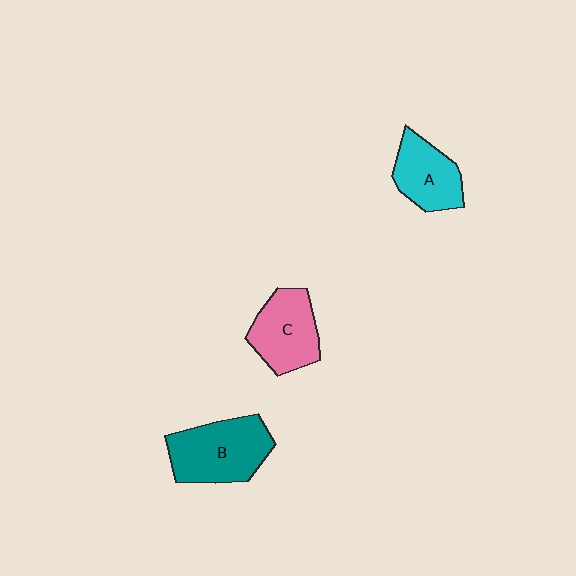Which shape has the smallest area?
Shape A (cyan).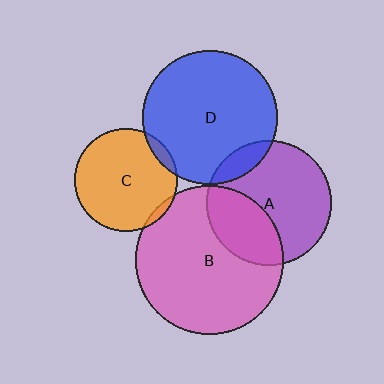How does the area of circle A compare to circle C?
Approximately 1.5 times.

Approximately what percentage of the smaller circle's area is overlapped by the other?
Approximately 5%.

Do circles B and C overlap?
Yes.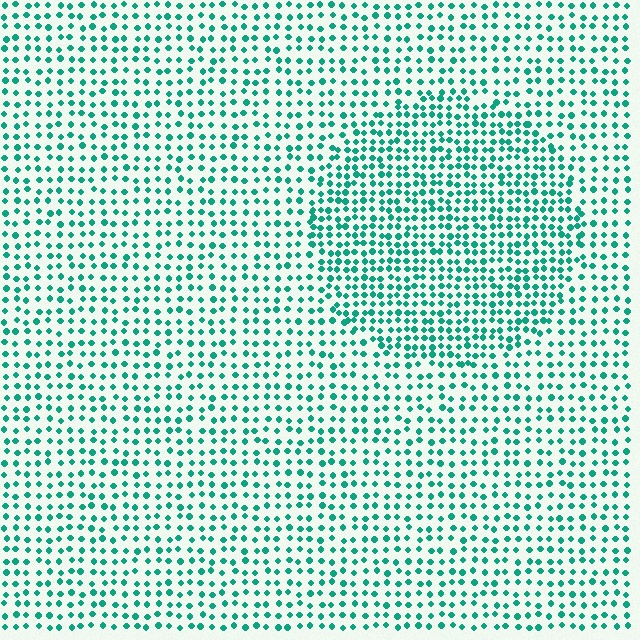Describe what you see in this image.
The image contains small teal elements arranged at two different densities. A circle-shaped region is visible where the elements are more densely packed than the surrounding area.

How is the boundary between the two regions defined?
The boundary is defined by a change in element density (approximately 1.6x ratio). All elements are the same color, size, and shape.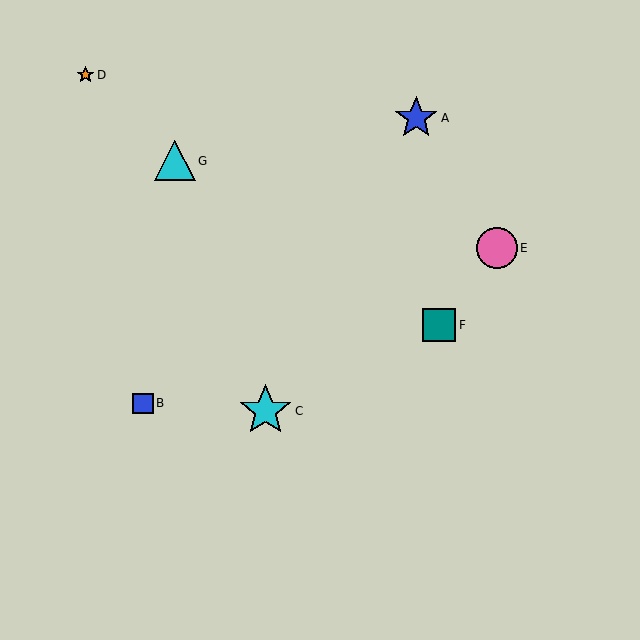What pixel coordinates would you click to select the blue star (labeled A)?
Click at (416, 118) to select the blue star A.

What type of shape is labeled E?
Shape E is a pink circle.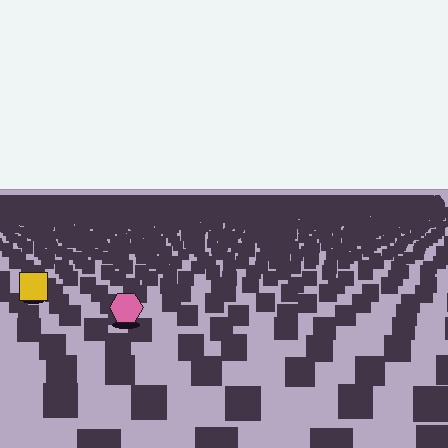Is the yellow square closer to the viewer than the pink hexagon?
No. The pink hexagon is closer — you can tell from the texture gradient: the ground texture is coarser near it.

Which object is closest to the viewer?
The pink hexagon is closest. The texture marks near it are larger and more spread out.